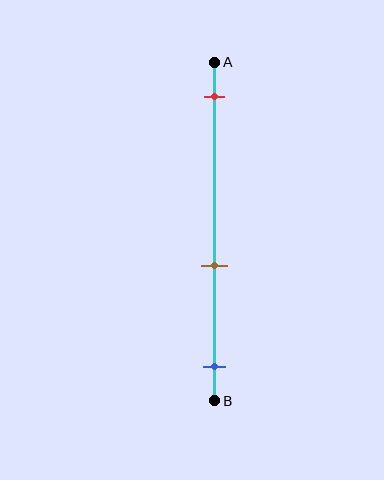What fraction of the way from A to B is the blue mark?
The blue mark is approximately 90% (0.9) of the way from A to B.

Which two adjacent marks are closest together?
The brown and blue marks are the closest adjacent pair.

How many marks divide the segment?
There are 3 marks dividing the segment.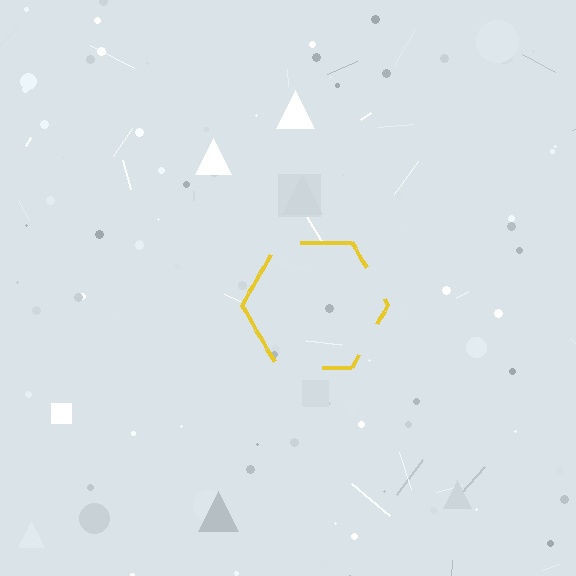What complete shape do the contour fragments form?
The contour fragments form a hexagon.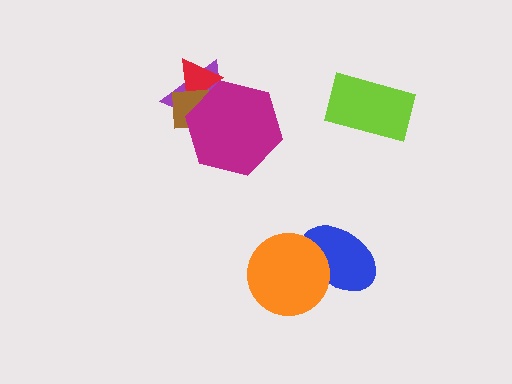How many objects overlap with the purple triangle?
3 objects overlap with the purple triangle.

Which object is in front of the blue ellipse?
The orange circle is in front of the blue ellipse.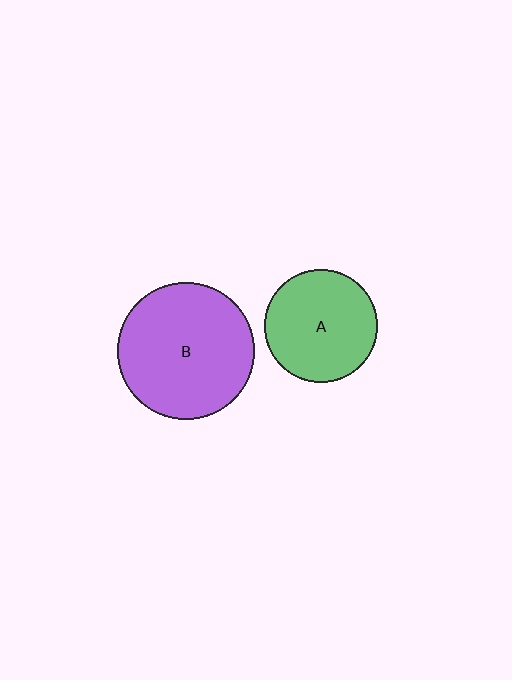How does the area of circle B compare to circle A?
Approximately 1.5 times.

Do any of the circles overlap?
No, none of the circles overlap.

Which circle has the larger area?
Circle B (purple).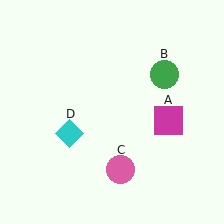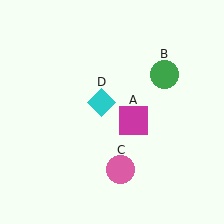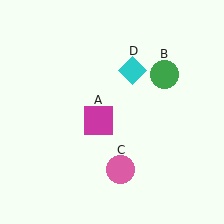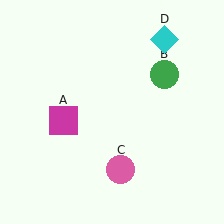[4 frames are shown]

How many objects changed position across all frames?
2 objects changed position: magenta square (object A), cyan diamond (object D).